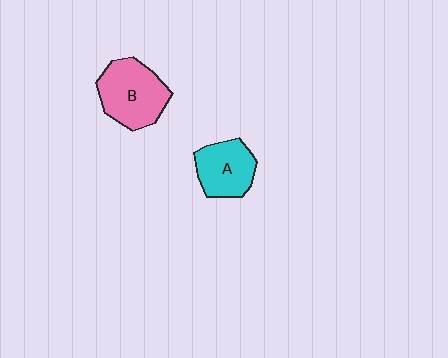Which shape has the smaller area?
Shape A (cyan).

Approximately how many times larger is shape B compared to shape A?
Approximately 1.3 times.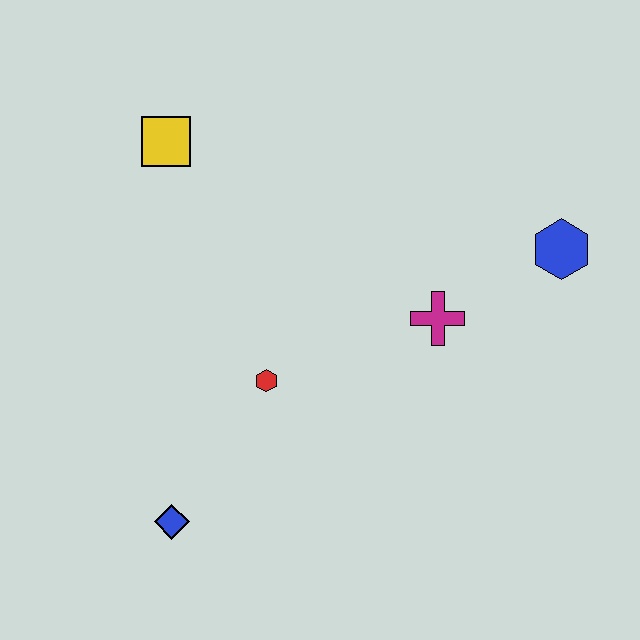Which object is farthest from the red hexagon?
The blue hexagon is farthest from the red hexagon.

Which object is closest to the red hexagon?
The blue diamond is closest to the red hexagon.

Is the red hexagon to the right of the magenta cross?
No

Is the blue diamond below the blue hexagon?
Yes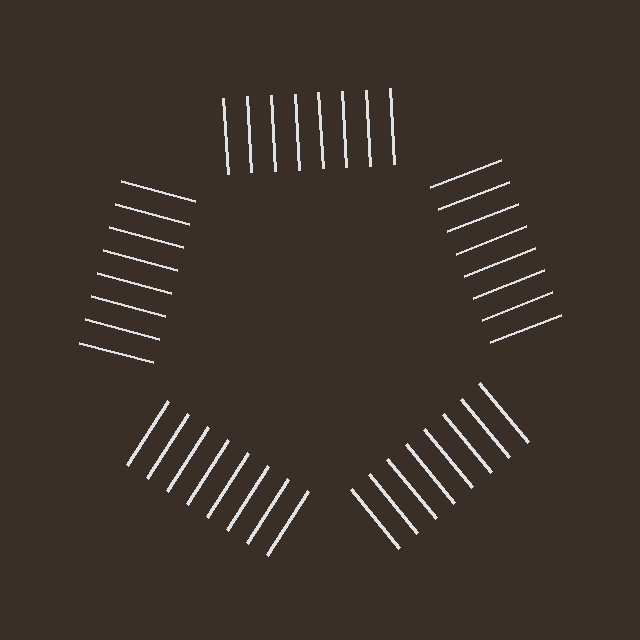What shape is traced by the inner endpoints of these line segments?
An illusory pentagon — the line segments terminate on its edges but no continuous stroke is drawn.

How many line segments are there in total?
40 — 8 along each of the 5 edges.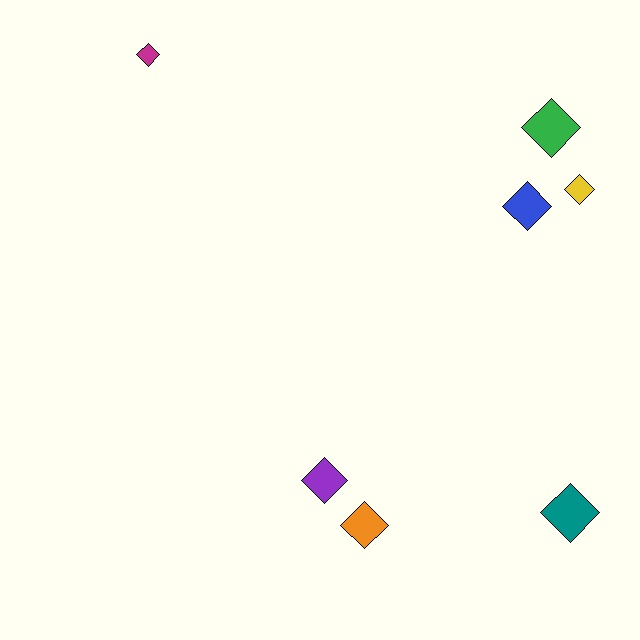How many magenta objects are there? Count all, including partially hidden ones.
There is 1 magenta object.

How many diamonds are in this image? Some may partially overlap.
There are 7 diamonds.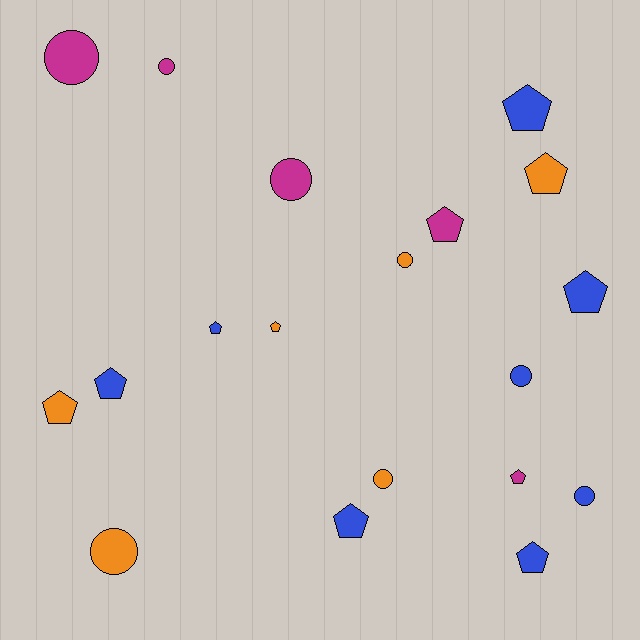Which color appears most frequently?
Blue, with 8 objects.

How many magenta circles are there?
There are 3 magenta circles.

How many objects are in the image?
There are 19 objects.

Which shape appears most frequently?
Pentagon, with 11 objects.